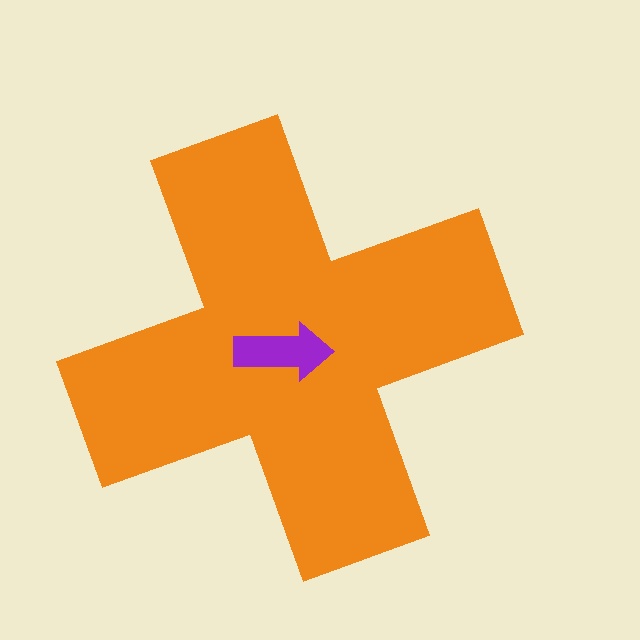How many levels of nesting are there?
2.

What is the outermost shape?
The orange cross.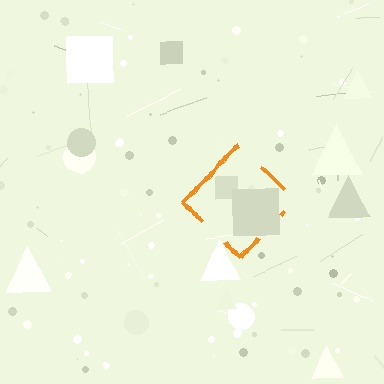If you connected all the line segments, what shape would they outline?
They would outline a diamond.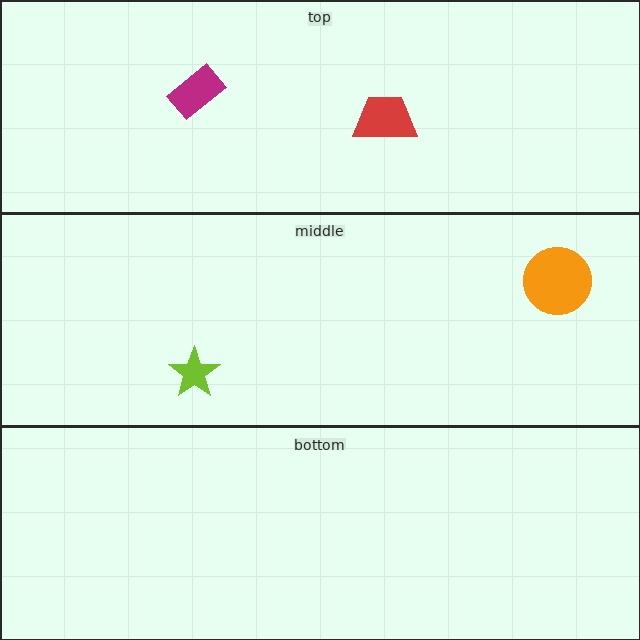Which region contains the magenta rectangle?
The top region.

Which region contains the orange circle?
The middle region.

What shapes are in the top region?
The red trapezoid, the magenta rectangle.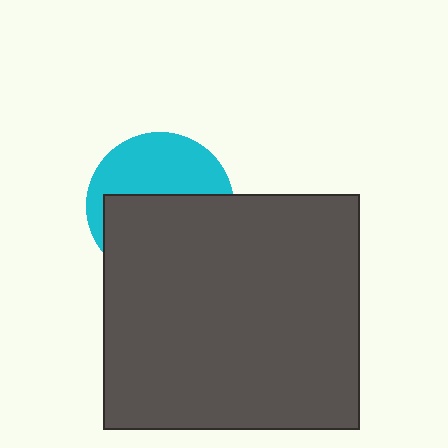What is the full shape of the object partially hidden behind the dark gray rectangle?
The partially hidden object is a cyan circle.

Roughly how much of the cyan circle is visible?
A small part of it is visible (roughly 44%).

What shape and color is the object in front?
The object in front is a dark gray rectangle.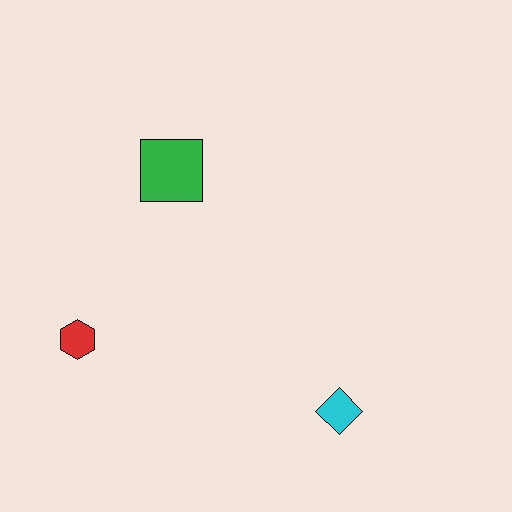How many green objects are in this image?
There is 1 green object.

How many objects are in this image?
There are 3 objects.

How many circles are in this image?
There are no circles.